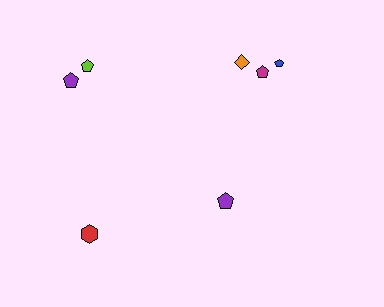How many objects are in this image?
There are 7 objects.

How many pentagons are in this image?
There are 5 pentagons.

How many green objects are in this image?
There are no green objects.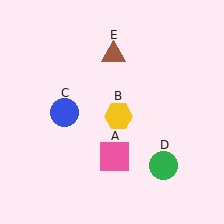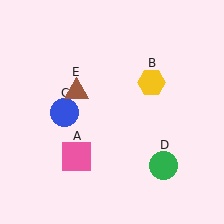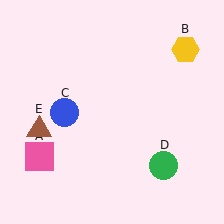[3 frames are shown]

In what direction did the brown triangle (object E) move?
The brown triangle (object E) moved down and to the left.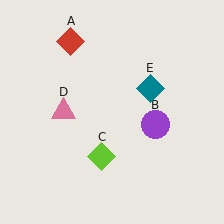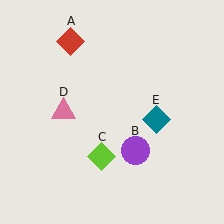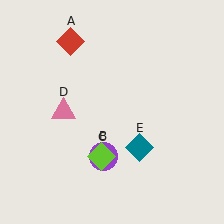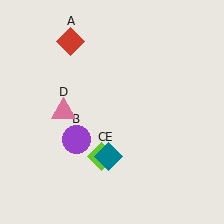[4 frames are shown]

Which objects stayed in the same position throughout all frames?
Red diamond (object A) and lime diamond (object C) and pink triangle (object D) remained stationary.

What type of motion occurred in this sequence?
The purple circle (object B), teal diamond (object E) rotated clockwise around the center of the scene.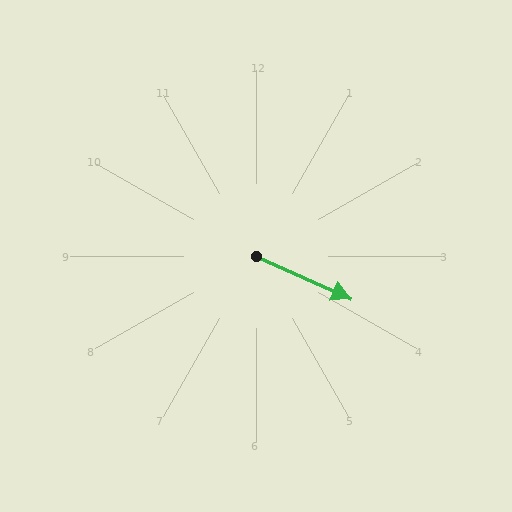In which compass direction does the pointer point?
Southeast.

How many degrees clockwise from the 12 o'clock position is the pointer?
Approximately 114 degrees.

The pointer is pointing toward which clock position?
Roughly 4 o'clock.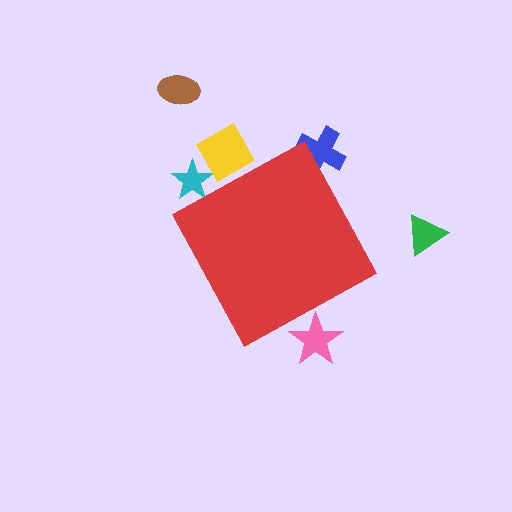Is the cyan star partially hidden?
Yes, the cyan star is partially hidden behind the red diamond.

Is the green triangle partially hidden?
No, the green triangle is fully visible.